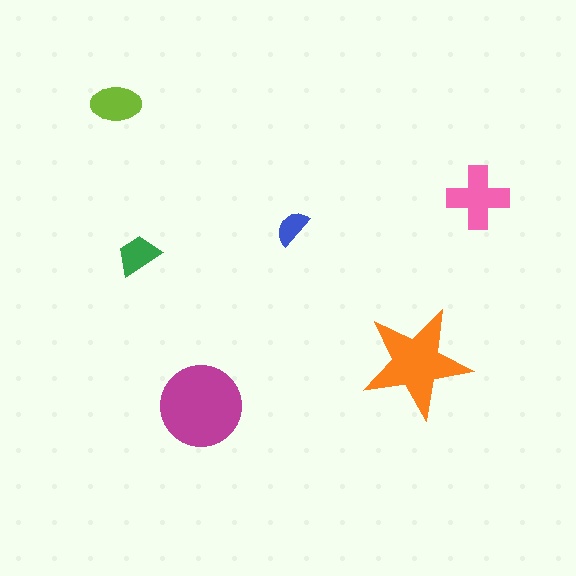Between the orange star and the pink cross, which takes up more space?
The orange star.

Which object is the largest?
The magenta circle.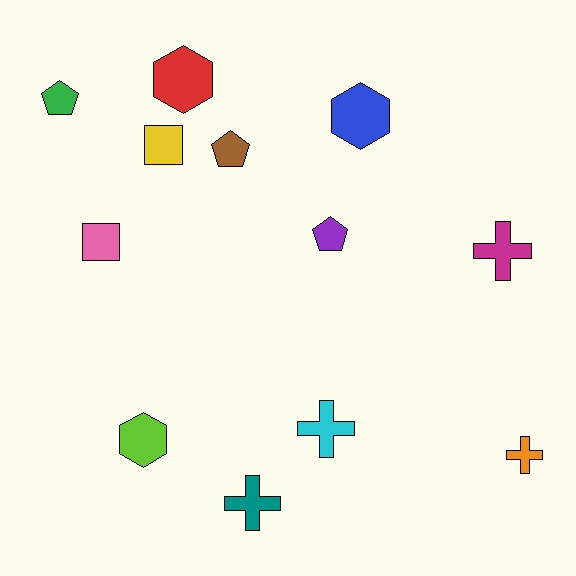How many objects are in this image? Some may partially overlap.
There are 12 objects.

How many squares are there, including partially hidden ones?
There are 2 squares.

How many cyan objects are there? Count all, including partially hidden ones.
There is 1 cyan object.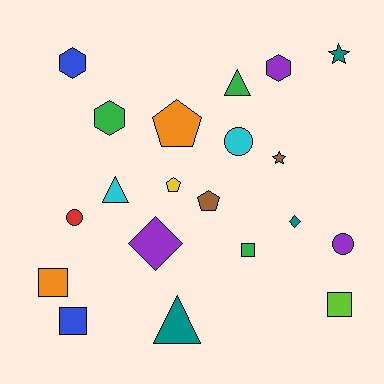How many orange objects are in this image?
There are 2 orange objects.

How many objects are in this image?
There are 20 objects.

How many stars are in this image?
There are 2 stars.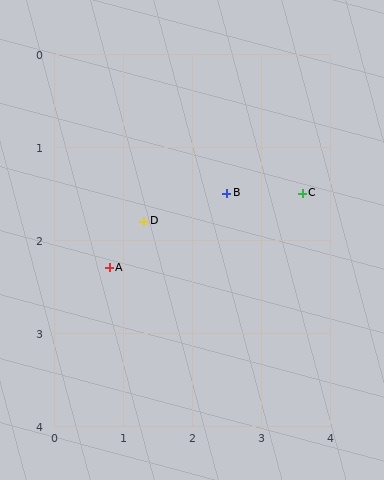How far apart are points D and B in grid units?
Points D and B are about 1.2 grid units apart.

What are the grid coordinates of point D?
Point D is at approximately (1.3, 1.8).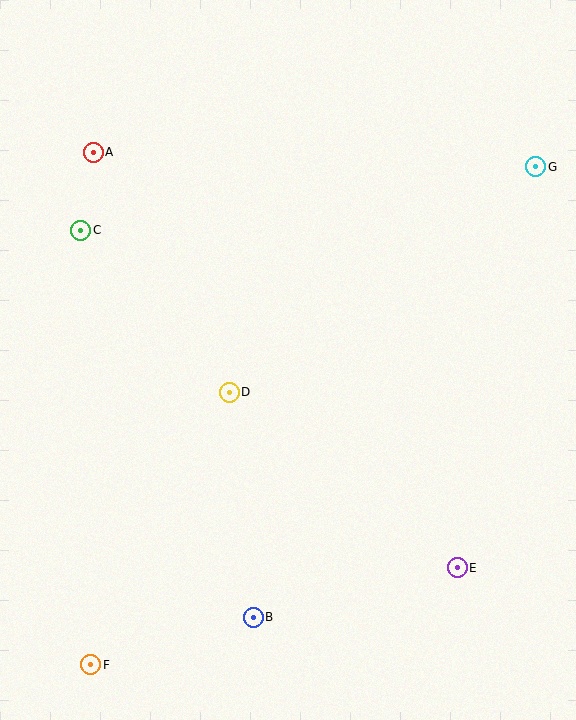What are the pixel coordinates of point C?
Point C is at (81, 230).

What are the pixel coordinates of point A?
Point A is at (93, 152).